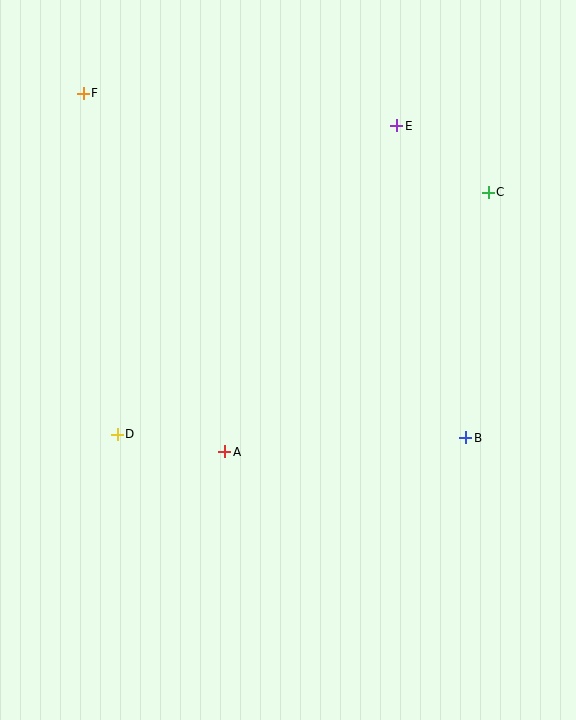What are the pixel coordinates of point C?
Point C is at (488, 192).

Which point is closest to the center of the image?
Point A at (225, 452) is closest to the center.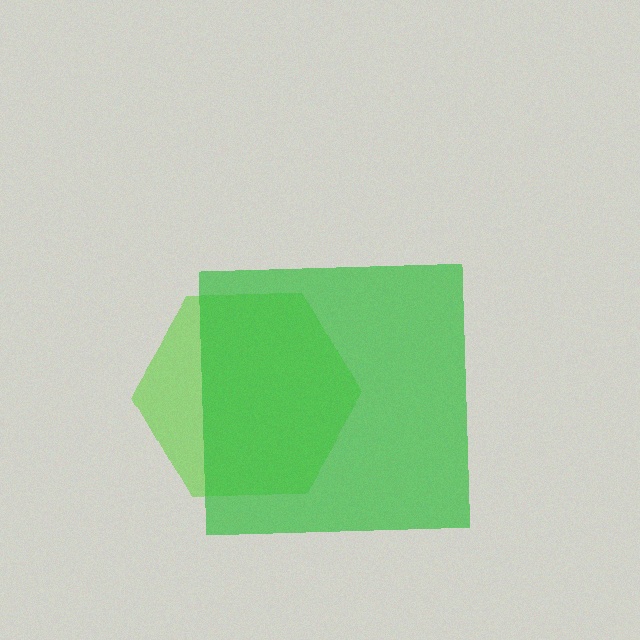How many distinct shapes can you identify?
There are 2 distinct shapes: a lime hexagon, a green square.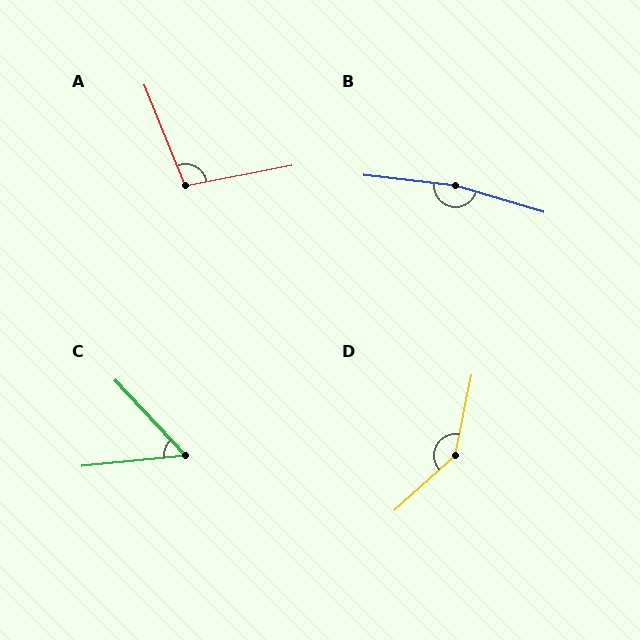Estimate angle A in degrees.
Approximately 101 degrees.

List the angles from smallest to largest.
C (53°), A (101°), D (143°), B (170°).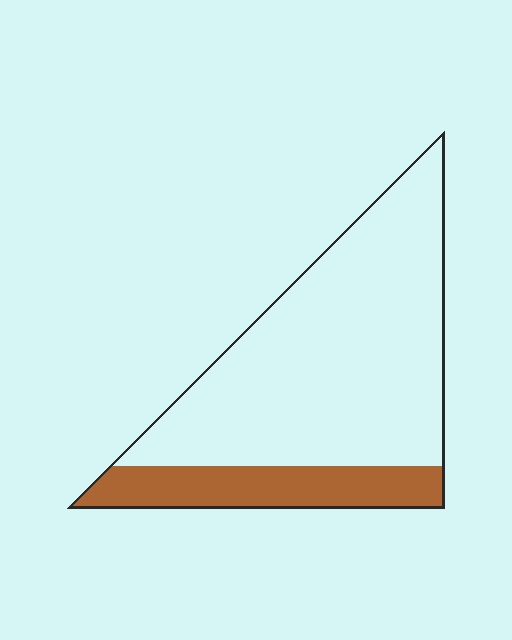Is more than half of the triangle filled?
No.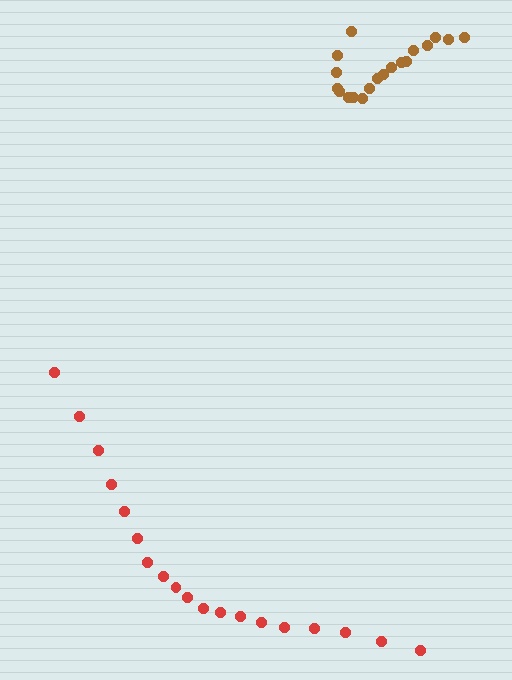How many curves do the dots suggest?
There are 2 distinct paths.